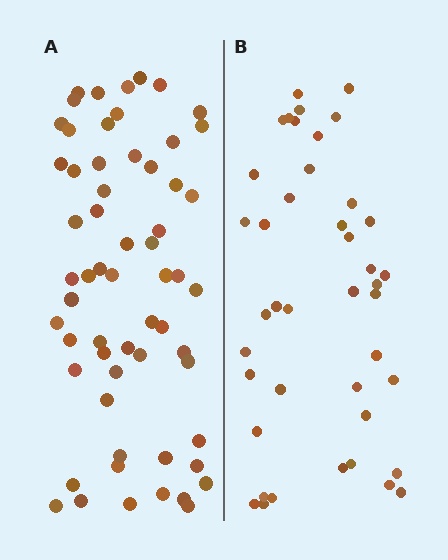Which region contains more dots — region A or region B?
Region A (the left region) has more dots.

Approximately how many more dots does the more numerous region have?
Region A has approximately 20 more dots than region B.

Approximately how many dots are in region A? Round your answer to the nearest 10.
About 60 dots.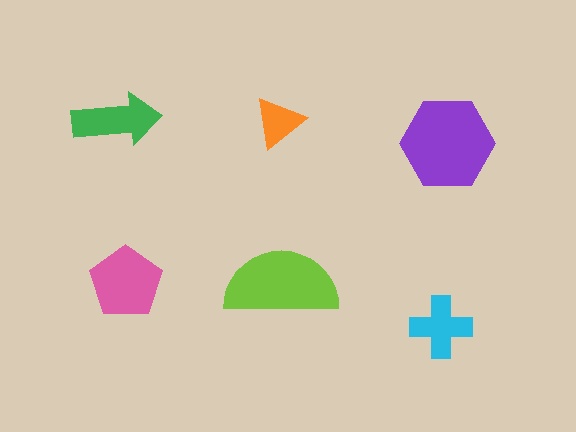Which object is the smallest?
The orange triangle.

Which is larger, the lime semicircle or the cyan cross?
The lime semicircle.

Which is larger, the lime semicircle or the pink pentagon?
The lime semicircle.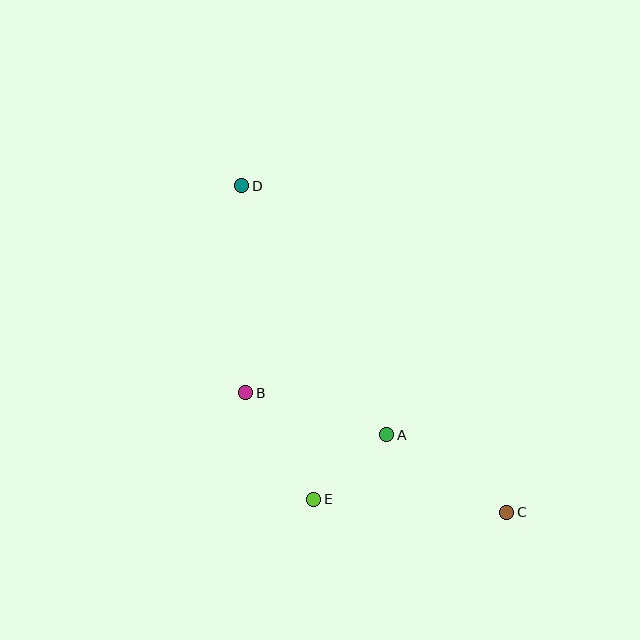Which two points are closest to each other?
Points A and E are closest to each other.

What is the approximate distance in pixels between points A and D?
The distance between A and D is approximately 288 pixels.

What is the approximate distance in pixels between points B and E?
The distance between B and E is approximately 126 pixels.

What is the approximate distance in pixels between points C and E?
The distance between C and E is approximately 194 pixels.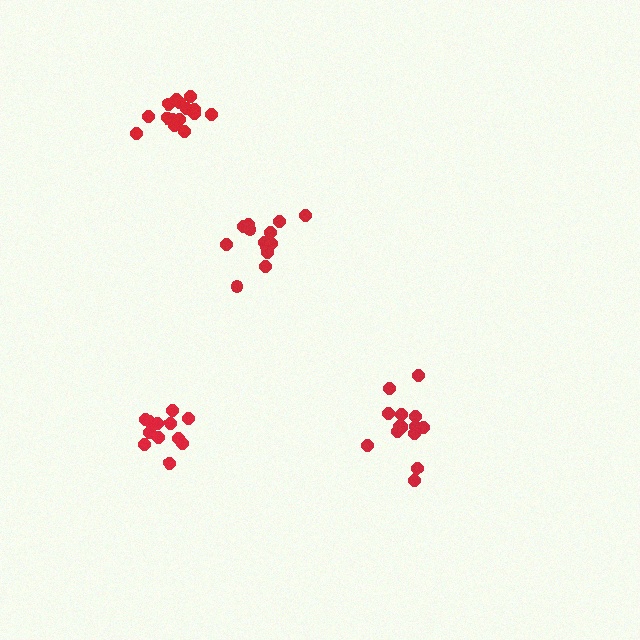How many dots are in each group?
Group 1: 15 dots, Group 2: 12 dots, Group 3: 13 dots, Group 4: 15 dots (55 total).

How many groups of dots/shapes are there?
There are 4 groups.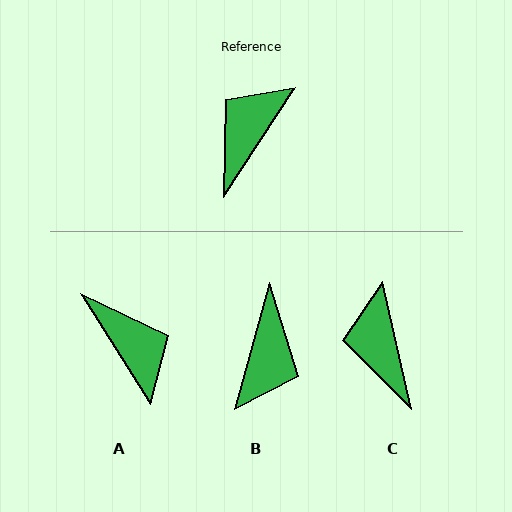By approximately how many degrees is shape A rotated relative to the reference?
Approximately 115 degrees clockwise.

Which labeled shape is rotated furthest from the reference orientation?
B, about 162 degrees away.